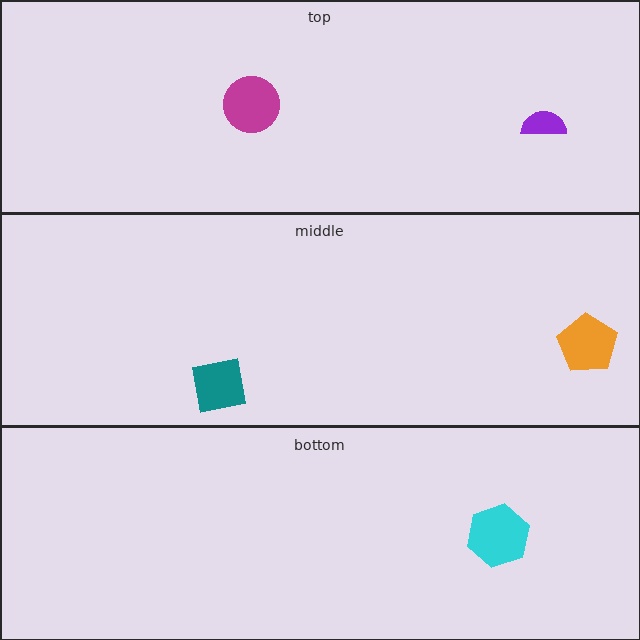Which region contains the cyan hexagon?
The bottom region.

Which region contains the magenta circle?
The top region.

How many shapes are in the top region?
2.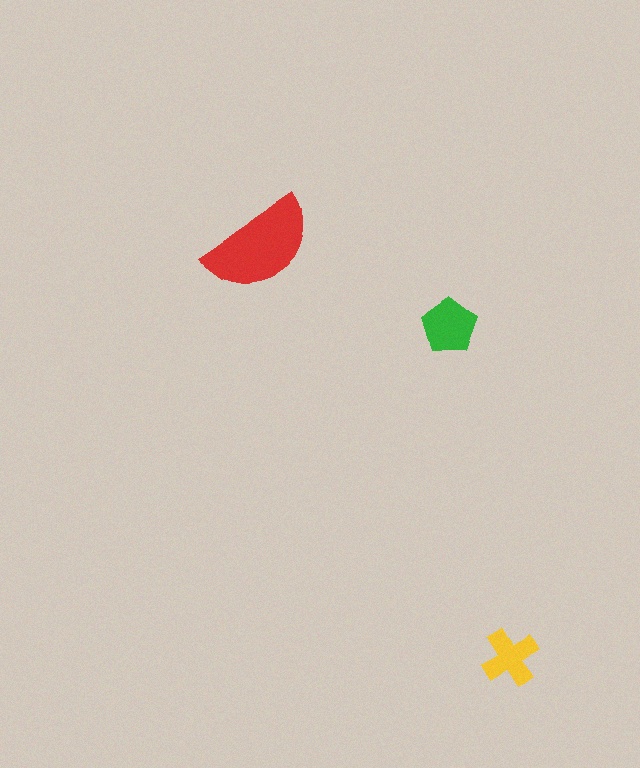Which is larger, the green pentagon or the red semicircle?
The red semicircle.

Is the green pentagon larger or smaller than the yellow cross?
Larger.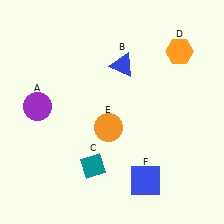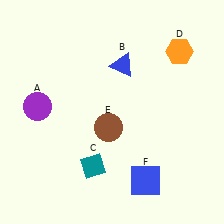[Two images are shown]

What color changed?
The circle (E) changed from orange in Image 1 to brown in Image 2.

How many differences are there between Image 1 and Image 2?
There is 1 difference between the two images.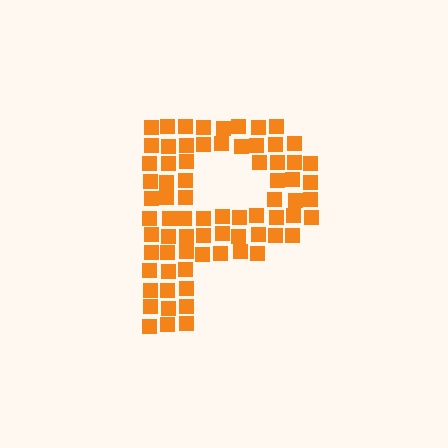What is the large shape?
The large shape is the letter P.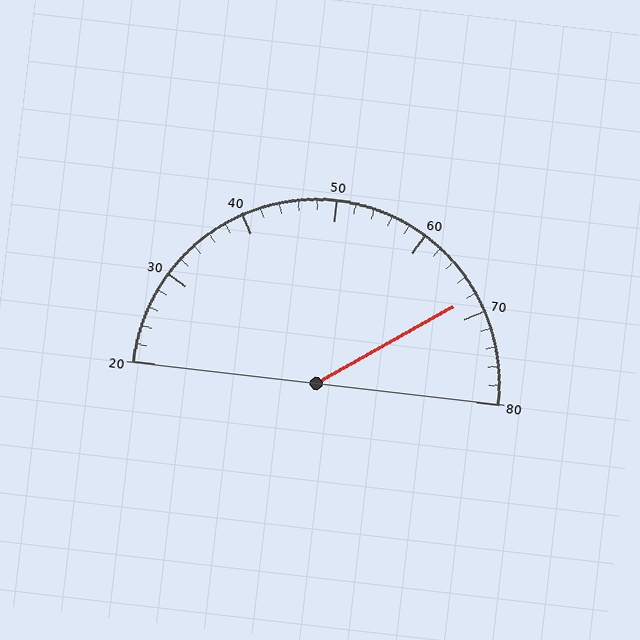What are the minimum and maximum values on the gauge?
The gauge ranges from 20 to 80.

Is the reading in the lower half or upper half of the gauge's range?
The reading is in the upper half of the range (20 to 80).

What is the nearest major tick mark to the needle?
The nearest major tick mark is 70.